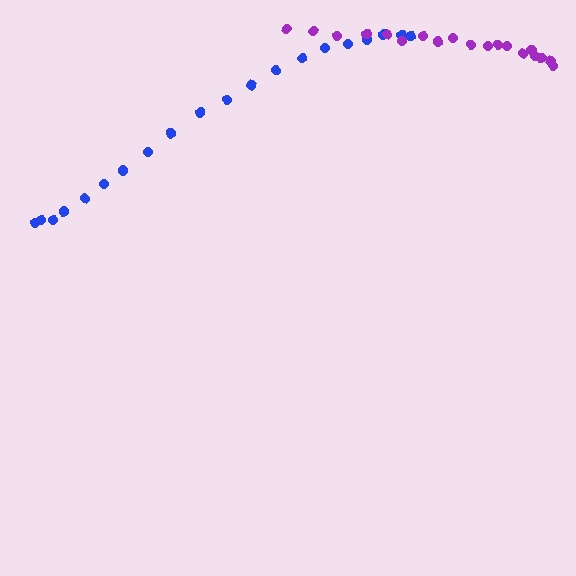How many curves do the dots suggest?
There are 2 distinct paths.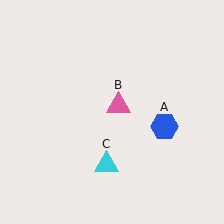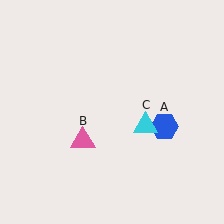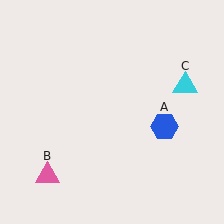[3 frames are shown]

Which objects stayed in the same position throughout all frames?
Blue hexagon (object A) remained stationary.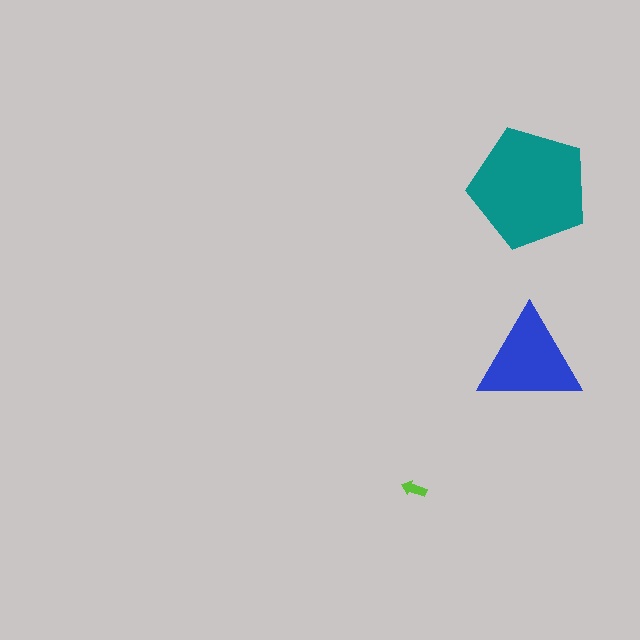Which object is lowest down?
The lime arrow is bottommost.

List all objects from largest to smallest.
The teal pentagon, the blue triangle, the lime arrow.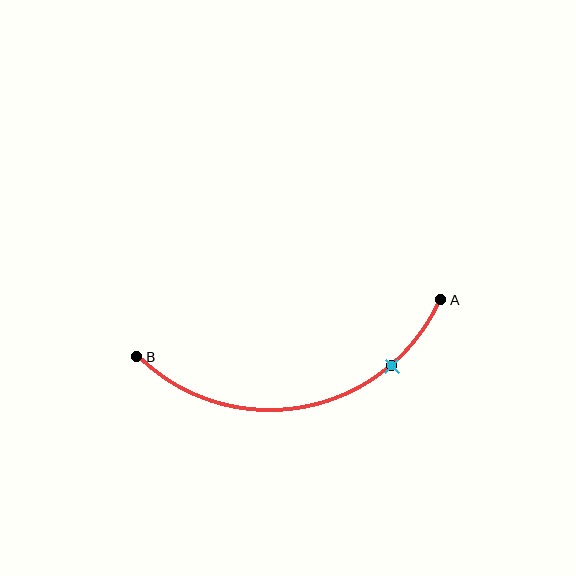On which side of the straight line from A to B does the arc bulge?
The arc bulges below the straight line connecting A and B.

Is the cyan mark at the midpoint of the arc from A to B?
No. The cyan mark lies on the arc but is closer to endpoint A. The arc midpoint would be at the point on the curve equidistant along the arc from both A and B.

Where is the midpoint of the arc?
The arc midpoint is the point on the curve farthest from the straight line joining A and B. It sits below that line.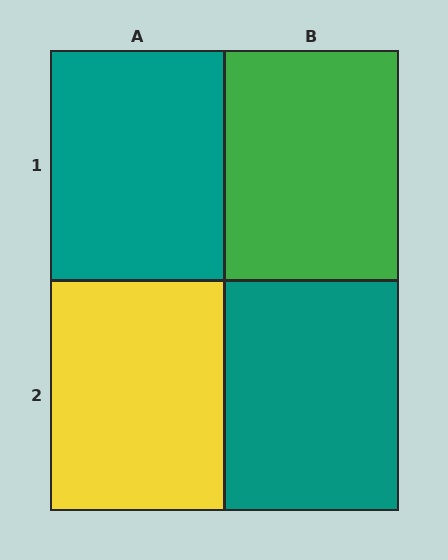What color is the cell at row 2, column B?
Teal.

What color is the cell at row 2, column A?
Yellow.